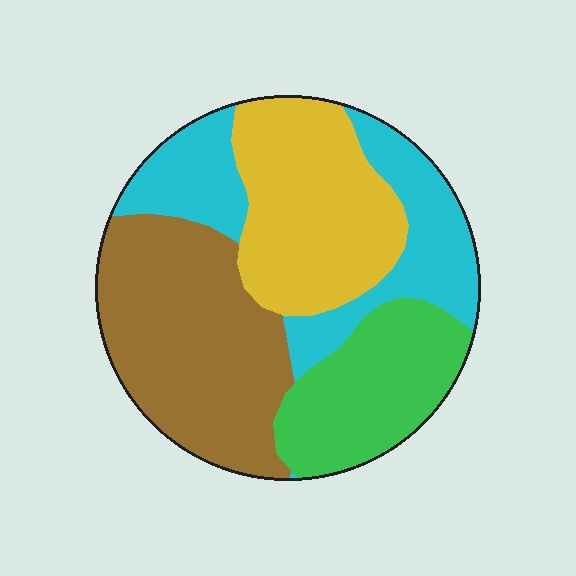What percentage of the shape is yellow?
Yellow takes up between a sixth and a third of the shape.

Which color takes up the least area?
Green, at roughly 20%.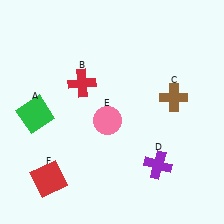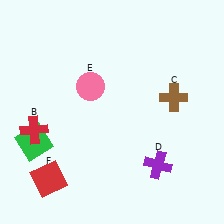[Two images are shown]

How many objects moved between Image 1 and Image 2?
3 objects moved between the two images.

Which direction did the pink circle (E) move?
The pink circle (E) moved up.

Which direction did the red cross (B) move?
The red cross (B) moved left.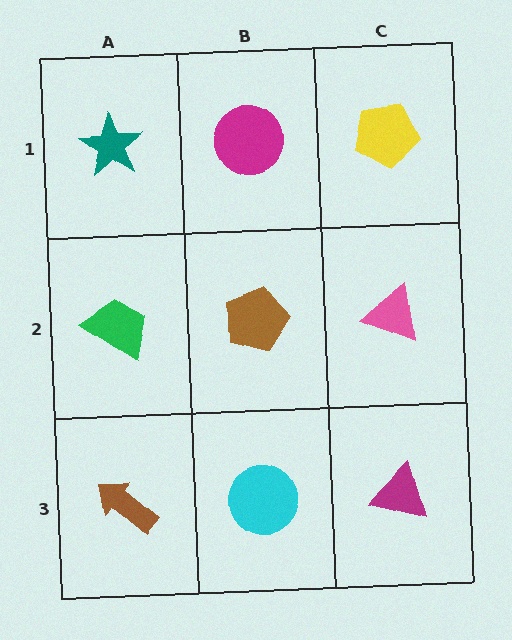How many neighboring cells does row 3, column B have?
3.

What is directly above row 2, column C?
A yellow pentagon.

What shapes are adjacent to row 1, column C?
A pink triangle (row 2, column C), a magenta circle (row 1, column B).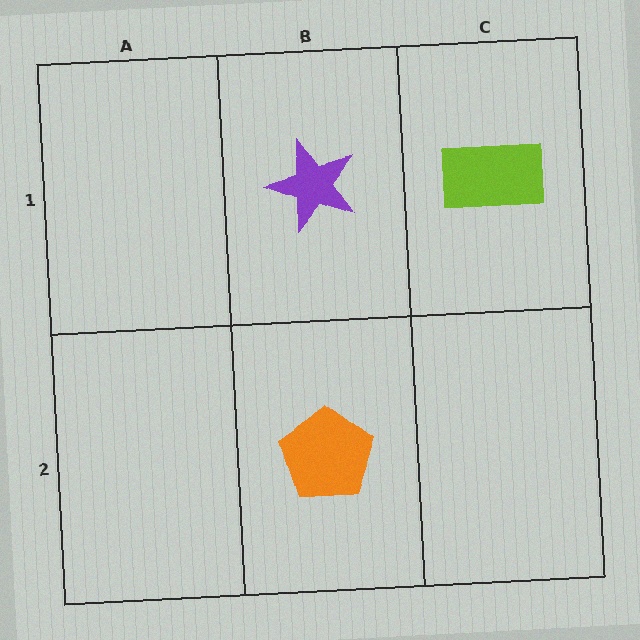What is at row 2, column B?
An orange pentagon.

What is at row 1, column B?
A purple star.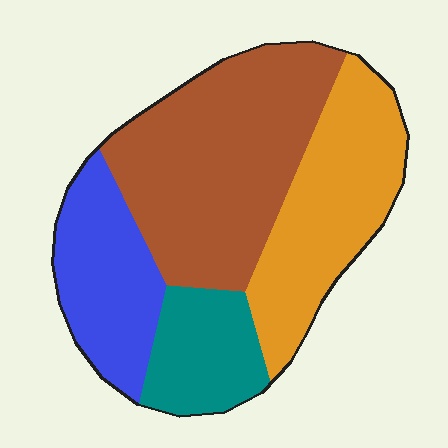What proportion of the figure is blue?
Blue covers roughly 20% of the figure.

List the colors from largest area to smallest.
From largest to smallest: brown, orange, blue, teal.